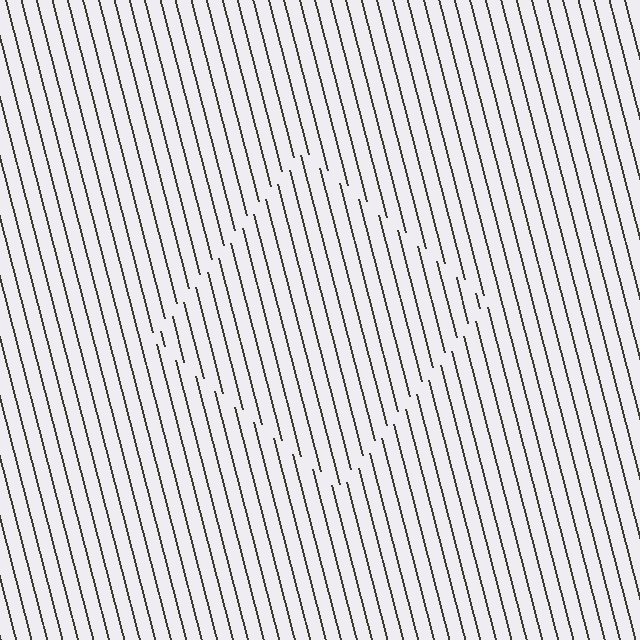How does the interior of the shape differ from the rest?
The interior of the shape contains the same grating, shifted by half a period — the contour is defined by the phase discontinuity where line-ends from the inner and outer gratings abut.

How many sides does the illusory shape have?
4 sides — the line-ends trace a square.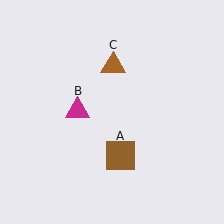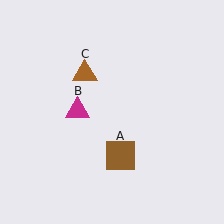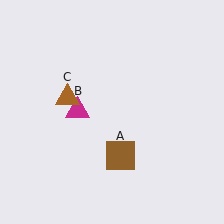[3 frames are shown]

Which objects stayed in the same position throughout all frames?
Brown square (object A) and magenta triangle (object B) remained stationary.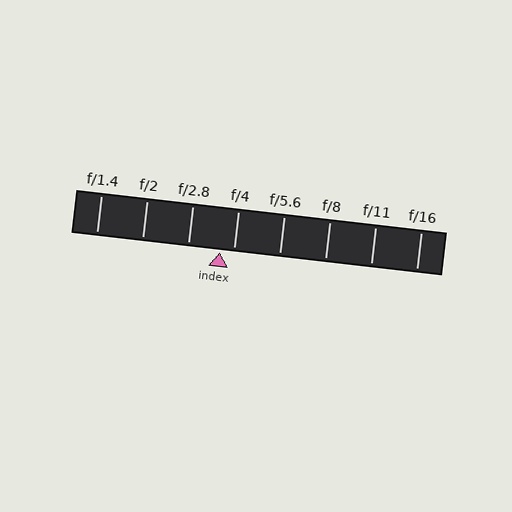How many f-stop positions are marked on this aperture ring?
There are 8 f-stop positions marked.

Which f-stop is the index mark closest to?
The index mark is closest to f/4.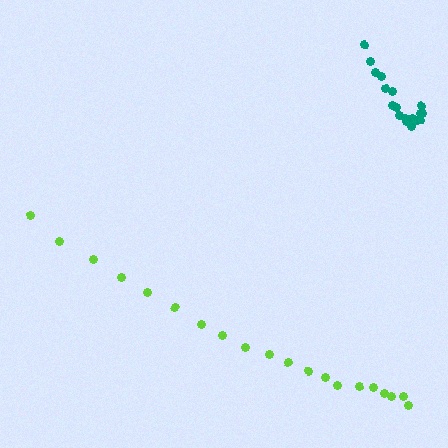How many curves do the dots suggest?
There are 2 distinct paths.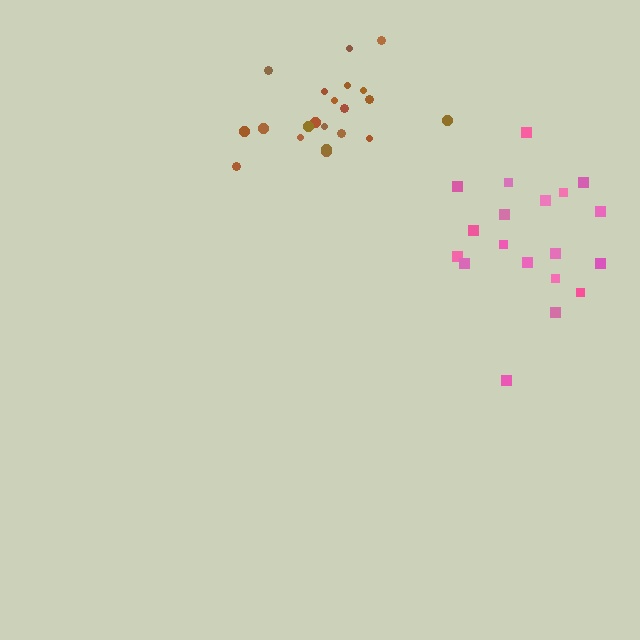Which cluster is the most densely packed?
Brown.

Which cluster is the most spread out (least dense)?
Pink.